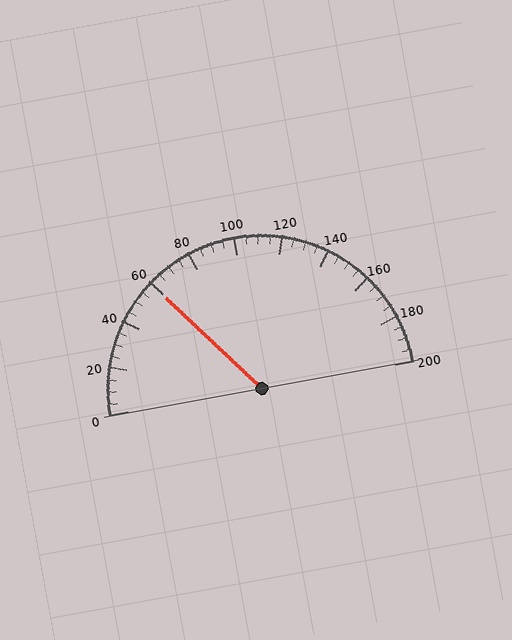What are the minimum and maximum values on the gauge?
The gauge ranges from 0 to 200.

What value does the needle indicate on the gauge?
The needle indicates approximately 60.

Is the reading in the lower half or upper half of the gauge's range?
The reading is in the lower half of the range (0 to 200).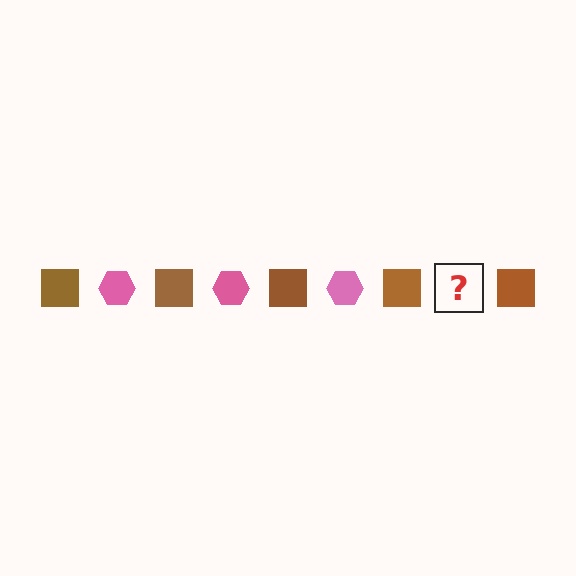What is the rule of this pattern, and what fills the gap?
The rule is that the pattern alternates between brown square and pink hexagon. The gap should be filled with a pink hexagon.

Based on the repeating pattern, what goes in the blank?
The blank should be a pink hexagon.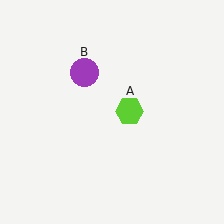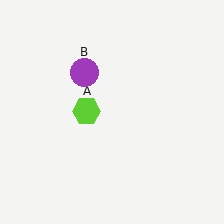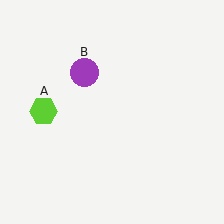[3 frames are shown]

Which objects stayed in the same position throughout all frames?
Purple circle (object B) remained stationary.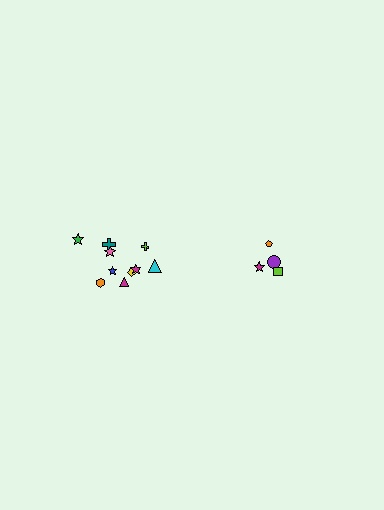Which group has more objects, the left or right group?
The left group.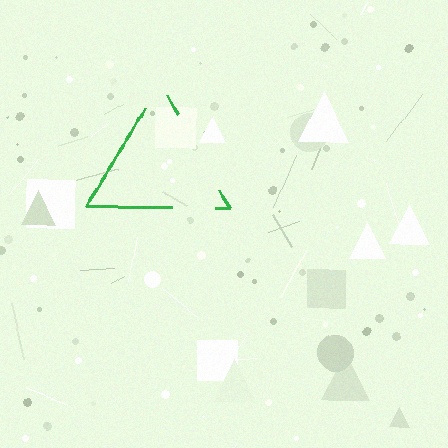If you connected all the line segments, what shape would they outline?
They would outline a triangle.